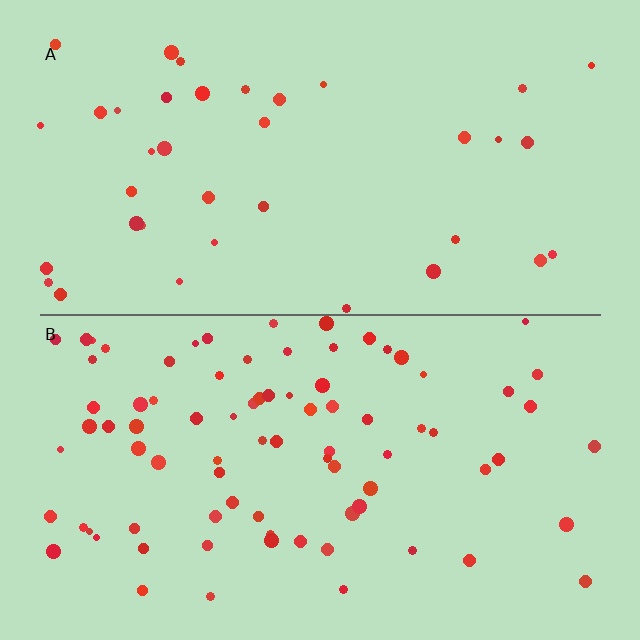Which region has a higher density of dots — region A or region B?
B (the bottom).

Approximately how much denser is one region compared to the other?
Approximately 2.2× — region B over region A.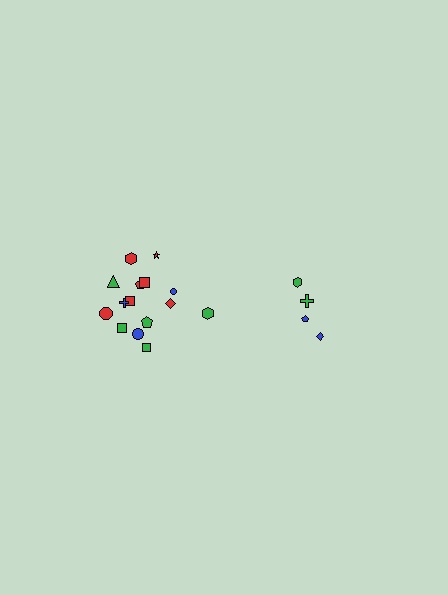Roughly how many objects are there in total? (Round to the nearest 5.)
Roughly 20 objects in total.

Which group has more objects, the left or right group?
The left group.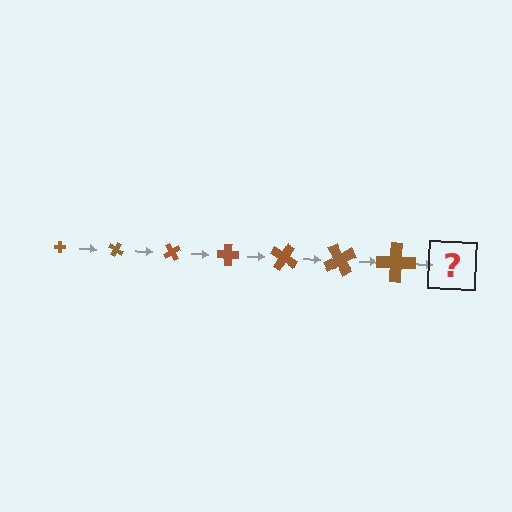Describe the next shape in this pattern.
It should be a cross, larger than the previous one and rotated 210 degrees from the start.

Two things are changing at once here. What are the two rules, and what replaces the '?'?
The two rules are that the cross grows larger each step and it rotates 30 degrees each step. The '?' should be a cross, larger than the previous one and rotated 210 degrees from the start.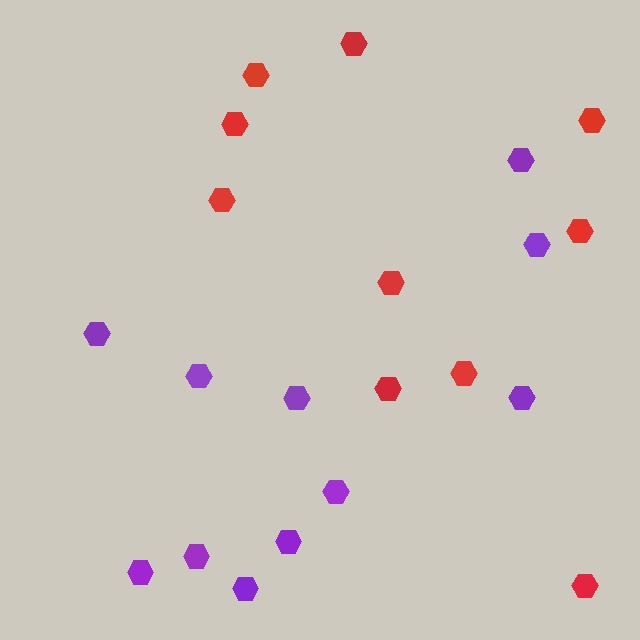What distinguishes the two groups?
There are 2 groups: one group of red hexagons (10) and one group of purple hexagons (11).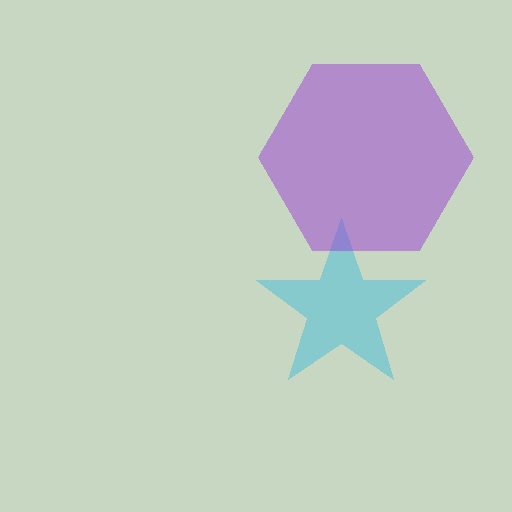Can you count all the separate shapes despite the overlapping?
Yes, there are 2 separate shapes.